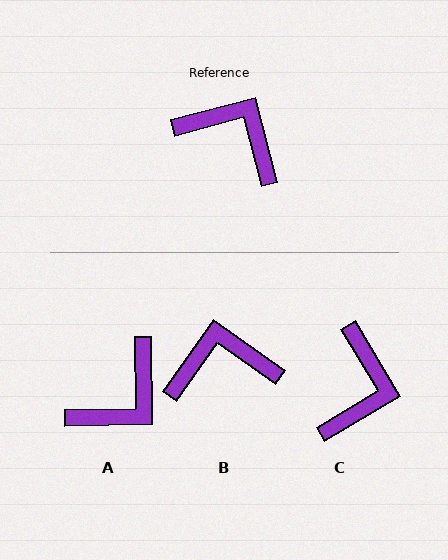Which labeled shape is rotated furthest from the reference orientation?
A, about 104 degrees away.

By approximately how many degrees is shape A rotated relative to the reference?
Approximately 104 degrees clockwise.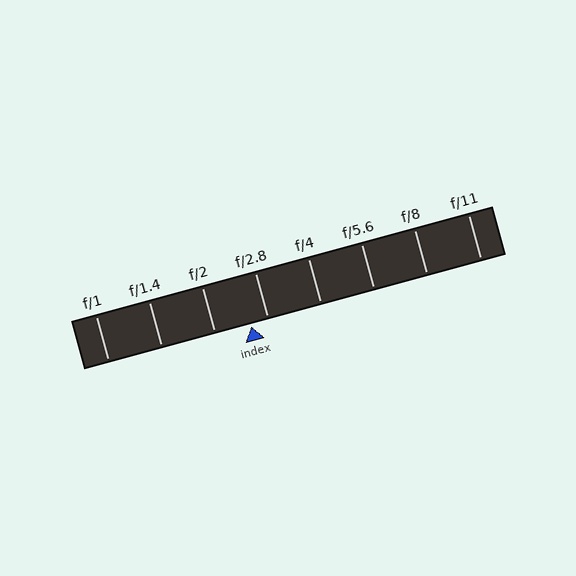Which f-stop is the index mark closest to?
The index mark is closest to f/2.8.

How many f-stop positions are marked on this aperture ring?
There are 8 f-stop positions marked.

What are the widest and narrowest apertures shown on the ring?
The widest aperture shown is f/1 and the narrowest is f/11.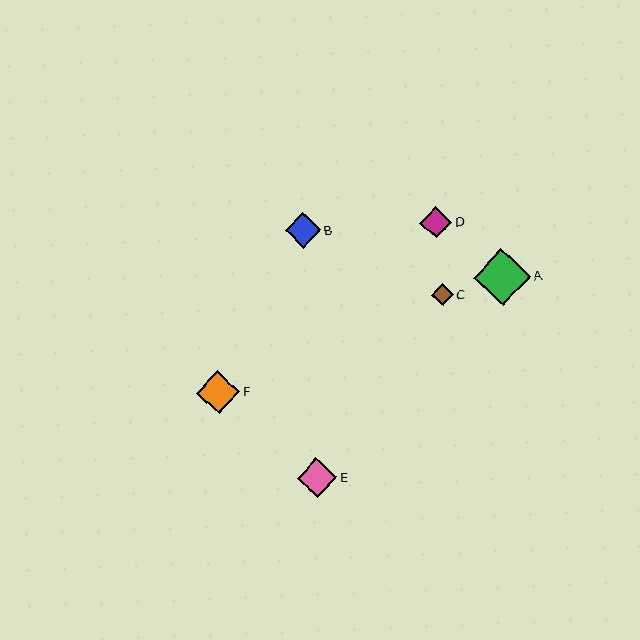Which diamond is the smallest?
Diamond C is the smallest with a size of approximately 22 pixels.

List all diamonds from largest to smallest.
From largest to smallest: A, F, E, B, D, C.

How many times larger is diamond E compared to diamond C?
Diamond E is approximately 1.8 times the size of diamond C.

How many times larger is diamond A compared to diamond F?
Diamond A is approximately 1.3 times the size of diamond F.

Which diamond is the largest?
Diamond A is the largest with a size of approximately 57 pixels.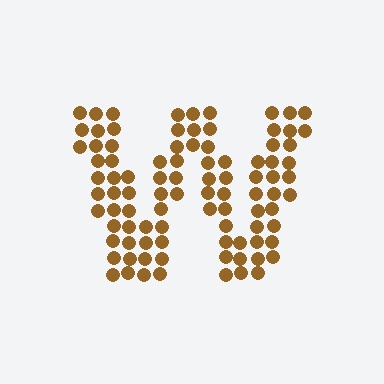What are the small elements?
The small elements are circles.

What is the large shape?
The large shape is the letter W.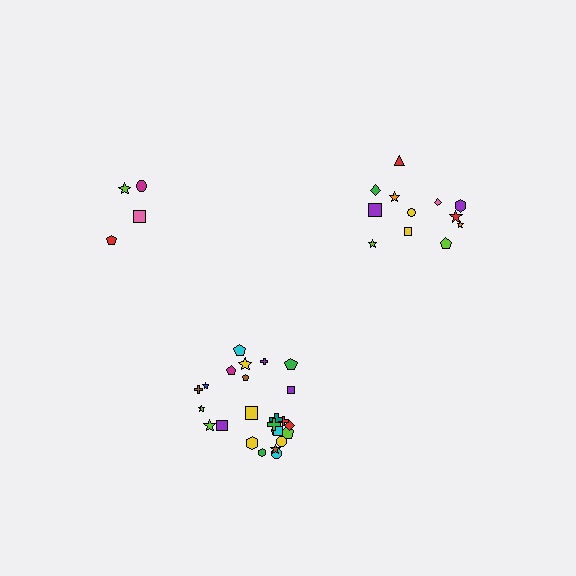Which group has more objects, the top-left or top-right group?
The top-right group.